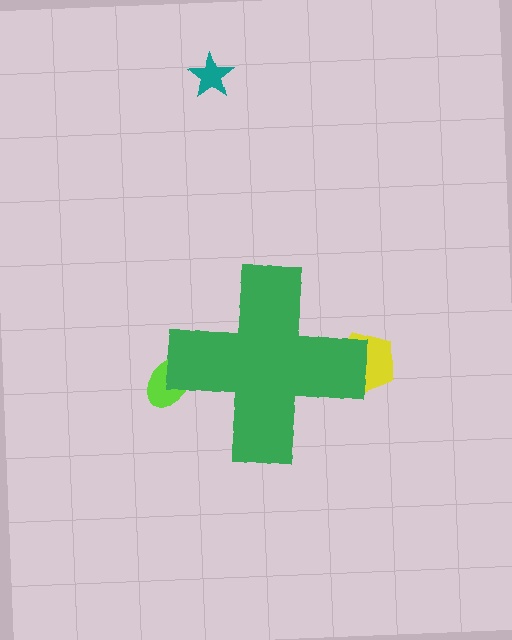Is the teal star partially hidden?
No, the teal star is fully visible.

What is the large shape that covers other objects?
A green cross.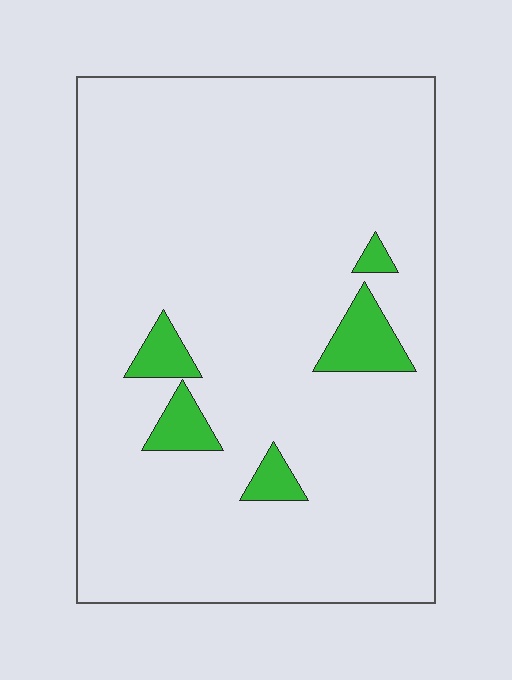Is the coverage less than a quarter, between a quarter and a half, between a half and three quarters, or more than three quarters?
Less than a quarter.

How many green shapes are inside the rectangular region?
5.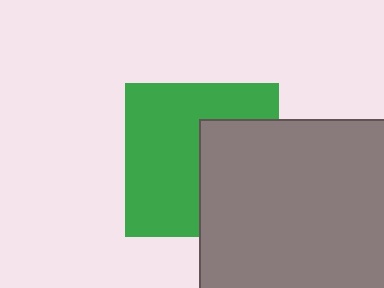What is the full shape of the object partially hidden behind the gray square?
The partially hidden object is a green square.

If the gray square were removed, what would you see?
You would see the complete green square.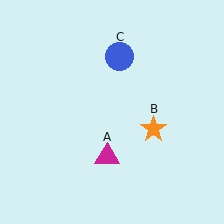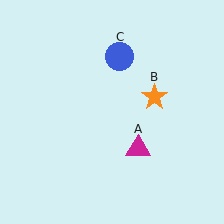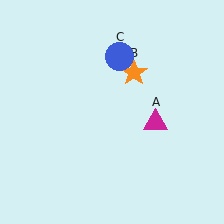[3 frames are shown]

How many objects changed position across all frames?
2 objects changed position: magenta triangle (object A), orange star (object B).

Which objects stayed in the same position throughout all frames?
Blue circle (object C) remained stationary.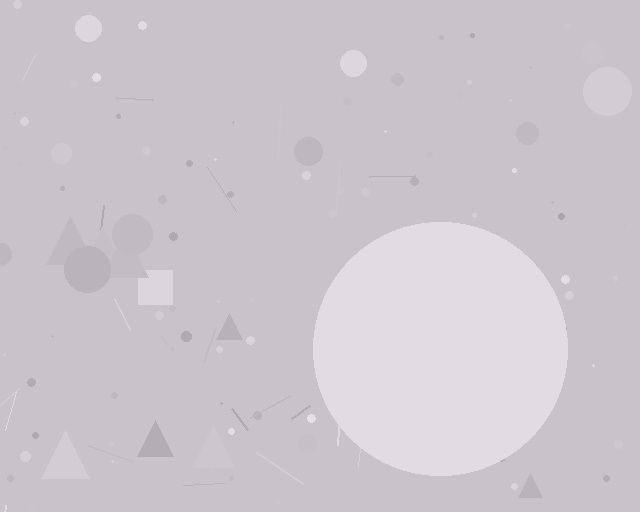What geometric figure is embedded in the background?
A circle is embedded in the background.